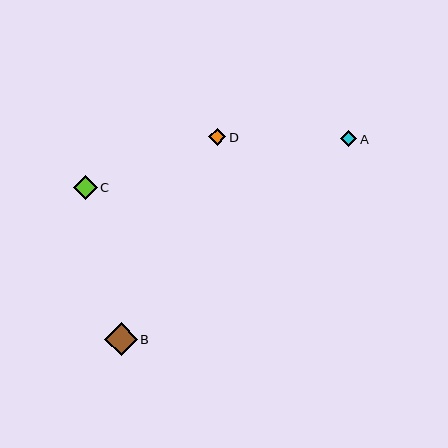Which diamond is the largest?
Diamond B is the largest with a size of approximately 32 pixels.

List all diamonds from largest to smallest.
From largest to smallest: B, C, D, A.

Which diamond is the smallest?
Diamond A is the smallest with a size of approximately 16 pixels.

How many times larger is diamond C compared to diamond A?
Diamond C is approximately 1.5 times the size of diamond A.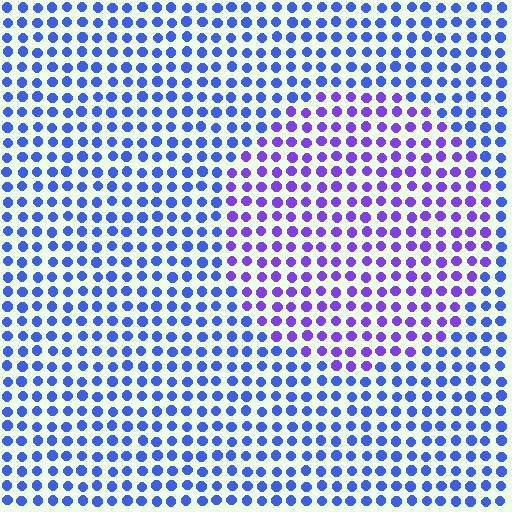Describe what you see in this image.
The image is filled with small blue elements in a uniform arrangement. A circle-shaped region is visible where the elements are tinted to a slightly different hue, forming a subtle color boundary.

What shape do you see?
I see a circle.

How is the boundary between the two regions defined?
The boundary is defined purely by a slight shift in hue (about 35 degrees). Spacing, size, and orientation are identical on both sides.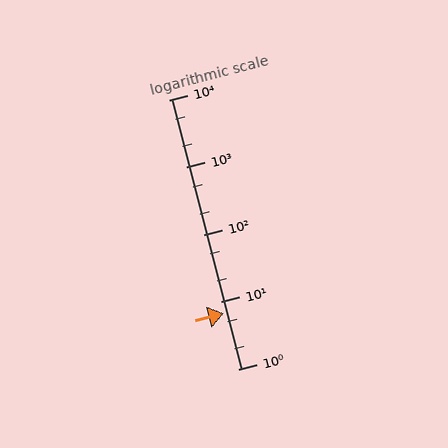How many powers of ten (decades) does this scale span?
The scale spans 4 decades, from 1 to 10000.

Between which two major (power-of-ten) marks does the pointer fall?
The pointer is between 1 and 10.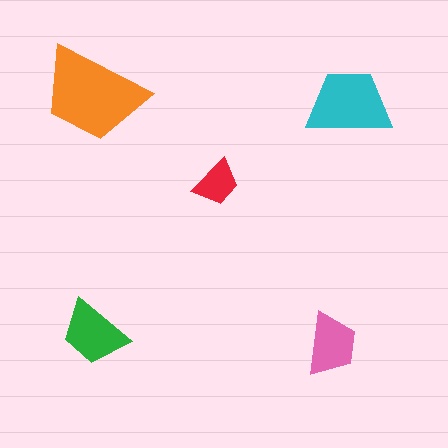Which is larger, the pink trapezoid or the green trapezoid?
The green one.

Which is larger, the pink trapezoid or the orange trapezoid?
The orange one.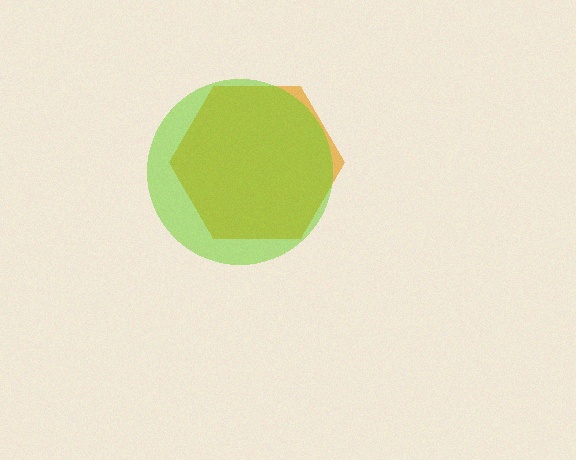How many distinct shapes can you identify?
There are 2 distinct shapes: an orange hexagon, a lime circle.